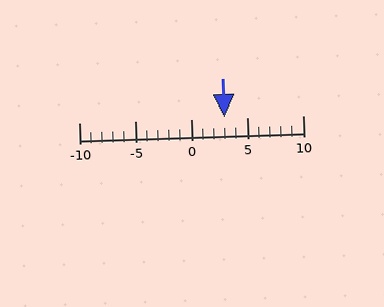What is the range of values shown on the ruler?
The ruler shows values from -10 to 10.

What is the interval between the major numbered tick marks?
The major tick marks are spaced 5 units apart.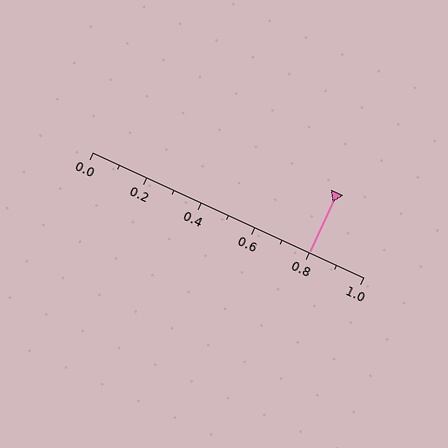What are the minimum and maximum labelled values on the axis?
The axis runs from 0.0 to 1.0.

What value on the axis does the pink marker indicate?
The marker indicates approximately 0.8.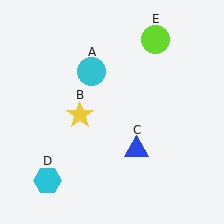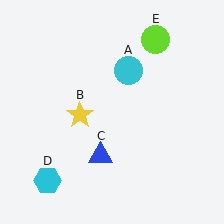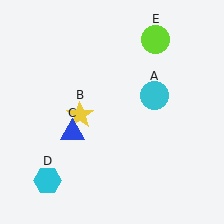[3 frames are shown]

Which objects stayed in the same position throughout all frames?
Yellow star (object B) and cyan hexagon (object D) and lime circle (object E) remained stationary.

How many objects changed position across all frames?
2 objects changed position: cyan circle (object A), blue triangle (object C).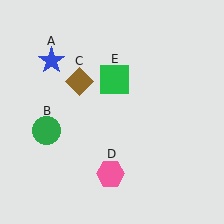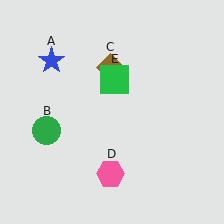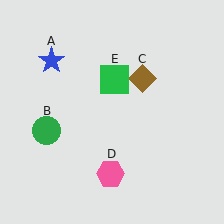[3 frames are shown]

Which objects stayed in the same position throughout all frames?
Blue star (object A) and green circle (object B) and pink hexagon (object D) and green square (object E) remained stationary.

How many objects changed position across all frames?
1 object changed position: brown diamond (object C).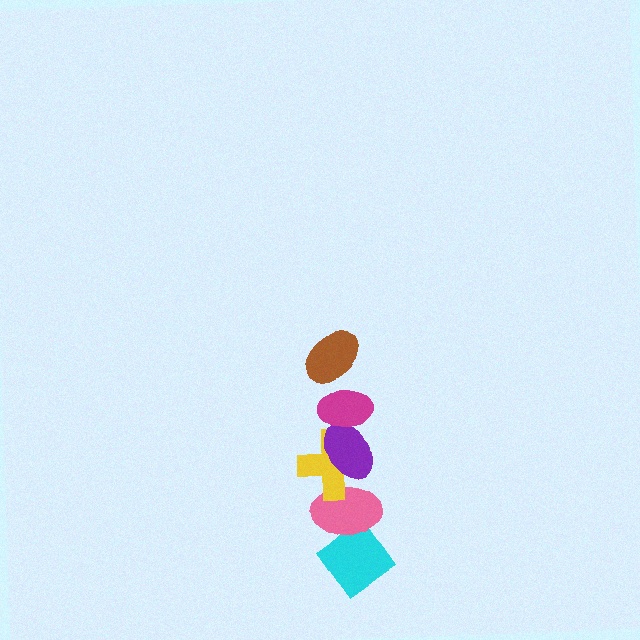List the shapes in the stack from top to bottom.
From top to bottom: the brown ellipse, the magenta ellipse, the purple ellipse, the yellow cross, the pink ellipse, the cyan diamond.